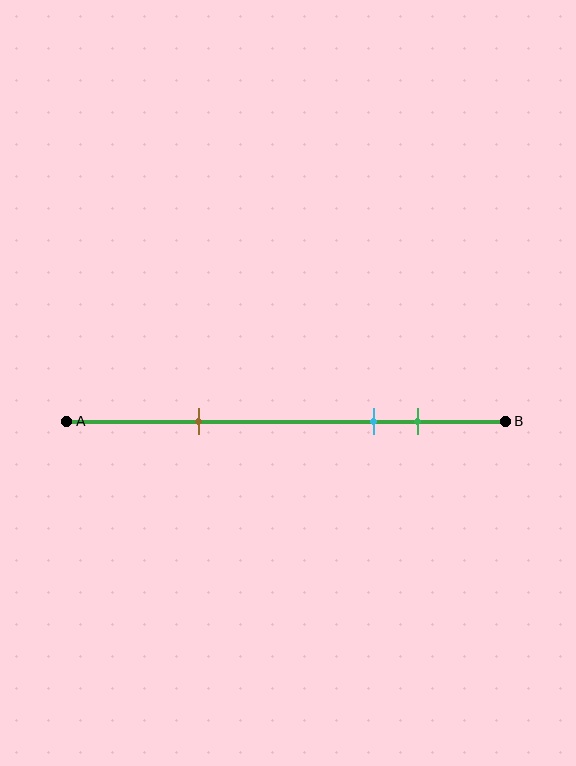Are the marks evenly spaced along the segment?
No, the marks are not evenly spaced.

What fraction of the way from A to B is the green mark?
The green mark is approximately 80% (0.8) of the way from A to B.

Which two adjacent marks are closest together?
The cyan and green marks are the closest adjacent pair.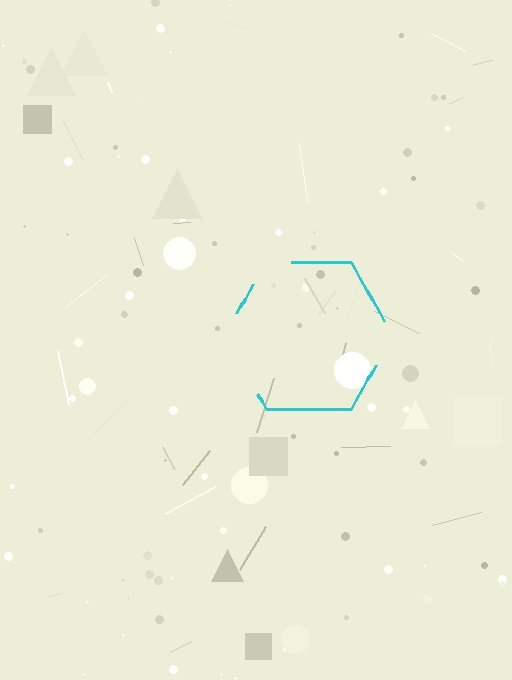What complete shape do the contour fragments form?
The contour fragments form a hexagon.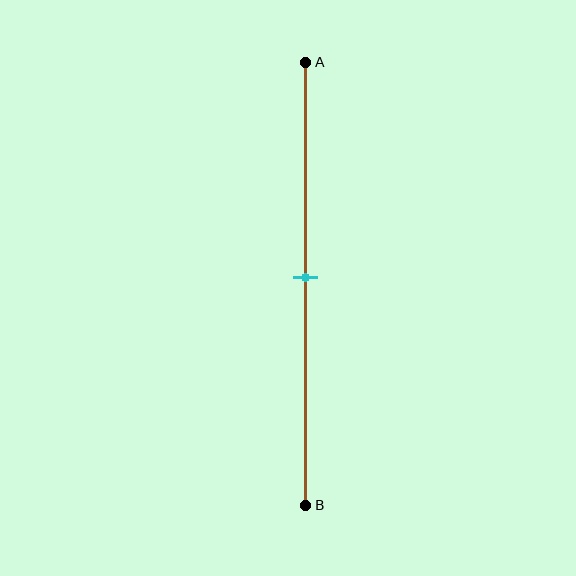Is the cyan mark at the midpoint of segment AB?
Yes, the mark is approximately at the midpoint.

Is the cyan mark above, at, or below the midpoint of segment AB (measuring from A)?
The cyan mark is approximately at the midpoint of segment AB.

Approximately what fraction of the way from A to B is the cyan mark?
The cyan mark is approximately 50% of the way from A to B.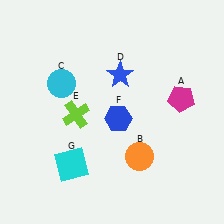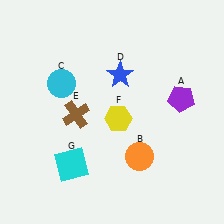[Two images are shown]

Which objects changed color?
A changed from magenta to purple. E changed from lime to brown. F changed from blue to yellow.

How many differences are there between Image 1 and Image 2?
There are 3 differences between the two images.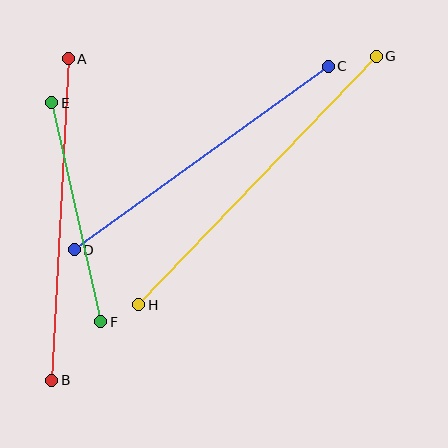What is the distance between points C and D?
The distance is approximately 313 pixels.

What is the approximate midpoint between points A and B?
The midpoint is at approximately (60, 219) pixels.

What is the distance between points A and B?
The distance is approximately 322 pixels.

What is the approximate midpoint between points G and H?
The midpoint is at approximately (258, 180) pixels.